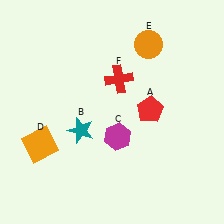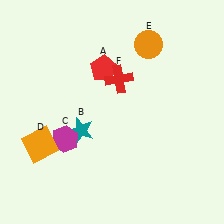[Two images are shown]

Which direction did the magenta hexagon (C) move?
The magenta hexagon (C) moved left.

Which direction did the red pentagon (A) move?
The red pentagon (A) moved left.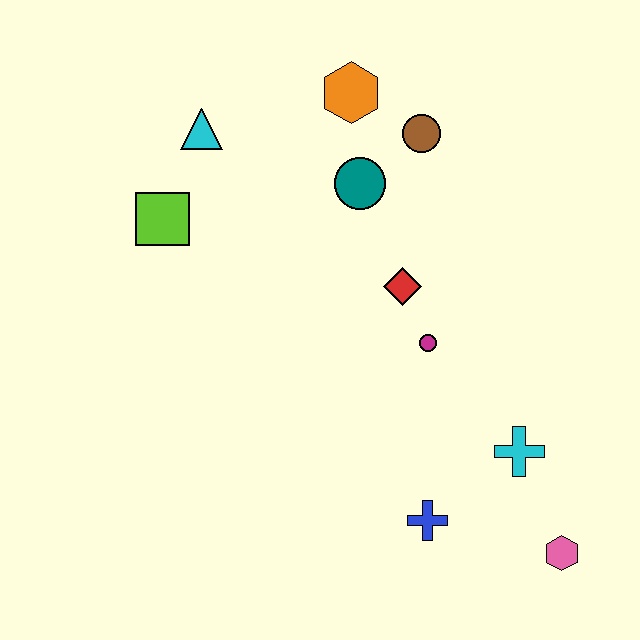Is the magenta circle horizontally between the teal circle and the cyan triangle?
No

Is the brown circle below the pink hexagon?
No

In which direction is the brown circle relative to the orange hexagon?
The brown circle is to the right of the orange hexagon.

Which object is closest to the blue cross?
The cyan cross is closest to the blue cross.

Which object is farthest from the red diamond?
The pink hexagon is farthest from the red diamond.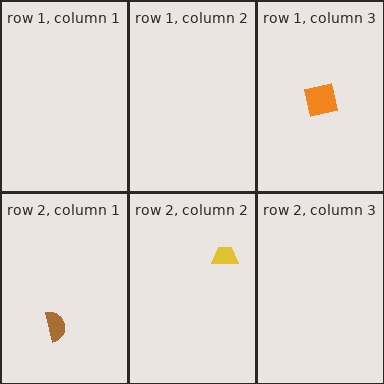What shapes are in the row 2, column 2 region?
The yellow trapezoid.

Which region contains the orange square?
The row 1, column 3 region.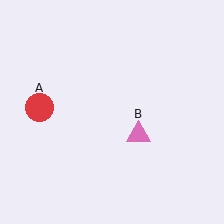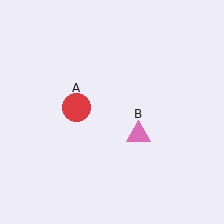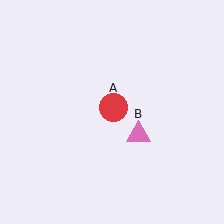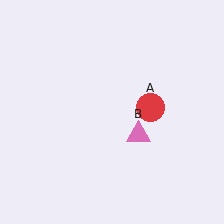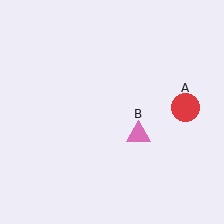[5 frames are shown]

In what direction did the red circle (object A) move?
The red circle (object A) moved right.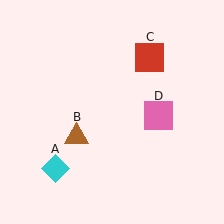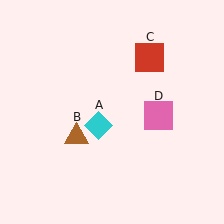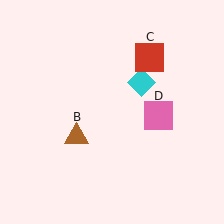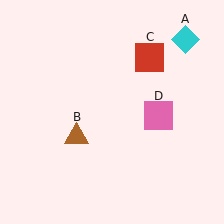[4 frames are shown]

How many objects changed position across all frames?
1 object changed position: cyan diamond (object A).